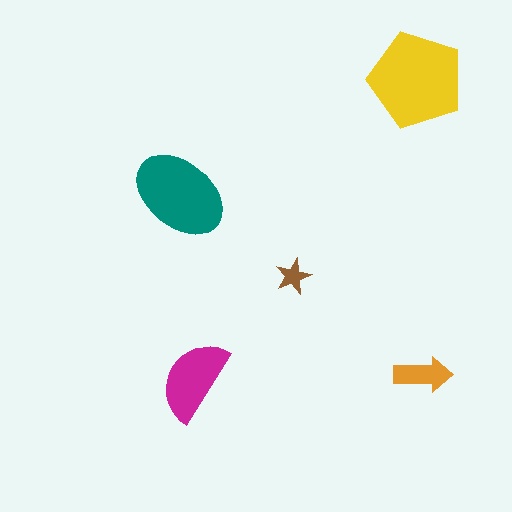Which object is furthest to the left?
The teal ellipse is leftmost.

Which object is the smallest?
The brown star.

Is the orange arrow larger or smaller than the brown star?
Larger.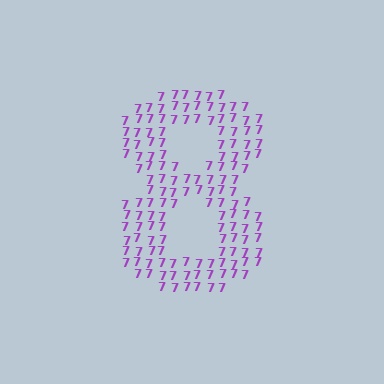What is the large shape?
The large shape is the digit 8.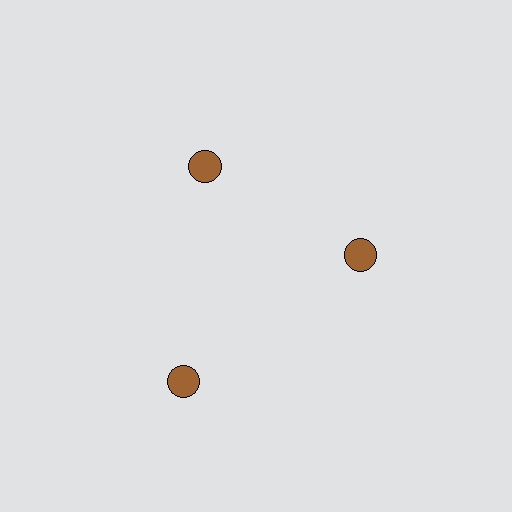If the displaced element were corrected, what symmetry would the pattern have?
It would have 3-fold rotational symmetry — the pattern would map onto itself every 120 degrees.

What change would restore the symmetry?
The symmetry would be restored by moving it inward, back onto the ring so that all 3 circles sit at equal angles and equal distance from the center.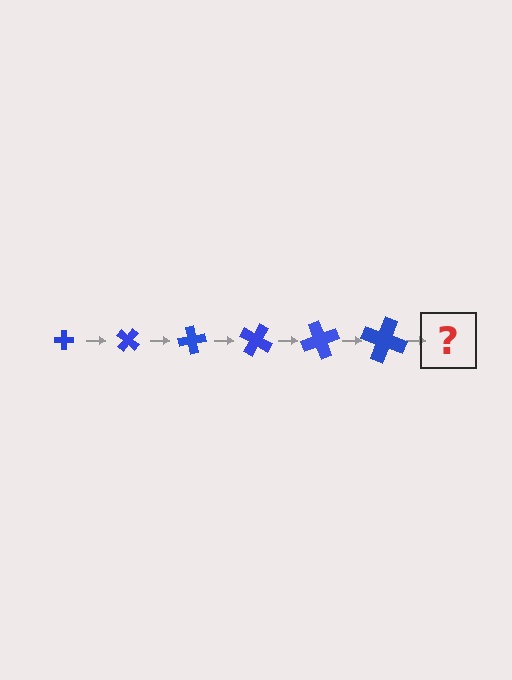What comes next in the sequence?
The next element should be a cross, larger than the previous one and rotated 240 degrees from the start.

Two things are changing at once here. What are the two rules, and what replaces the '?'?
The two rules are that the cross grows larger each step and it rotates 40 degrees each step. The '?' should be a cross, larger than the previous one and rotated 240 degrees from the start.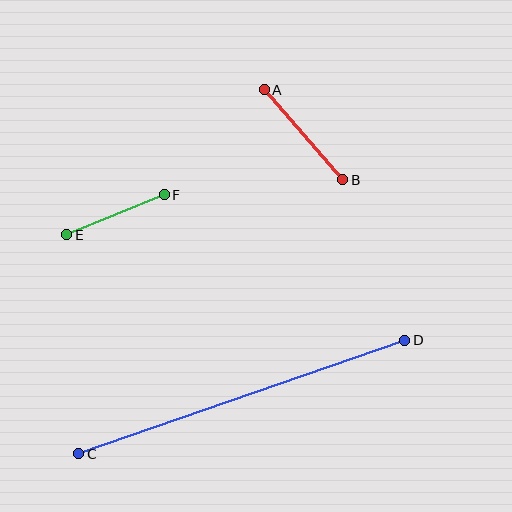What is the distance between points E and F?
The distance is approximately 106 pixels.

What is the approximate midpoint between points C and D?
The midpoint is at approximately (242, 397) pixels.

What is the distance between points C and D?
The distance is approximately 345 pixels.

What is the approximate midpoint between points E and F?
The midpoint is at approximately (116, 215) pixels.